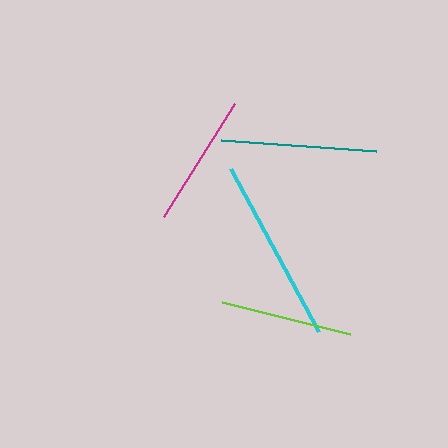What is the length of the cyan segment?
The cyan segment is approximately 185 pixels long.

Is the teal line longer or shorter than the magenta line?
The teal line is longer than the magenta line.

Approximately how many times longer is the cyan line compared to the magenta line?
The cyan line is approximately 1.4 times the length of the magenta line.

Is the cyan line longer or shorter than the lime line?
The cyan line is longer than the lime line.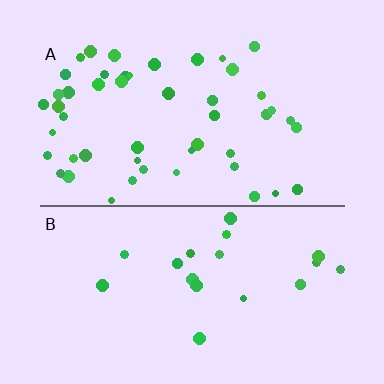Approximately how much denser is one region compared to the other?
Approximately 2.6× — region A over region B.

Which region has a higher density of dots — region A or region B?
A (the top).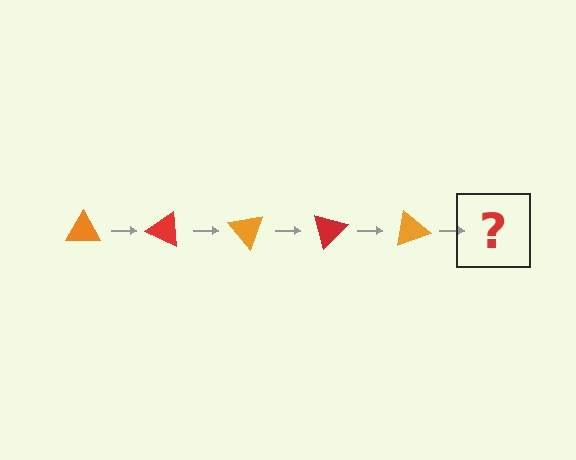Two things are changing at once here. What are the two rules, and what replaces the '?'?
The two rules are that it rotates 25 degrees each step and the color cycles through orange and red. The '?' should be a red triangle, rotated 125 degrees from the start.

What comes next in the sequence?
The next element should be a red triangle, rotated 125 degrees from the start.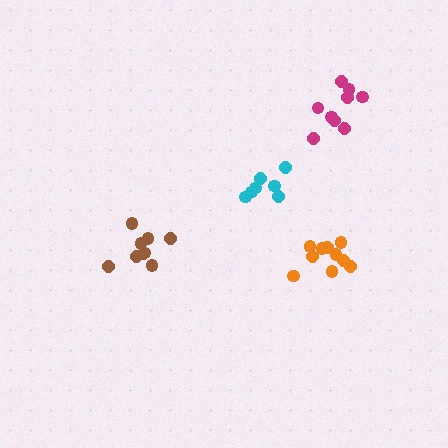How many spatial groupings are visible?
There are 4 spatial groupings.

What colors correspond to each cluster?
The clusters are colored: orange, brown, magenta, cyan.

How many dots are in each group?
Group 1: 10 dots, Group 2: 9 dots, Group 3: 9 dots, Group 4: 7 dots (35 total).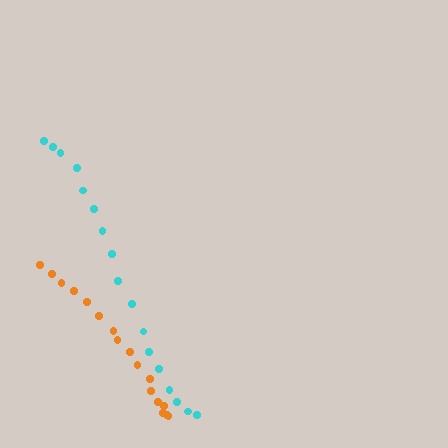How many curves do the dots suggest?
There are 2 distinct paths.